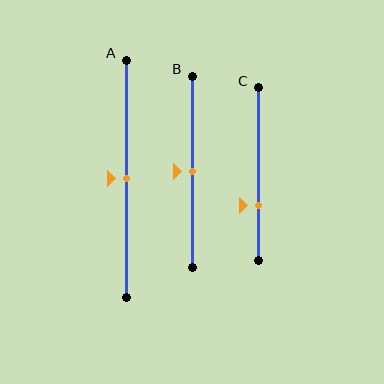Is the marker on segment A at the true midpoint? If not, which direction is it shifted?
Yes, the marker on segment A is at the true midpoint.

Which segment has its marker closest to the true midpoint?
Segment A has its marker closest to the true midpoint.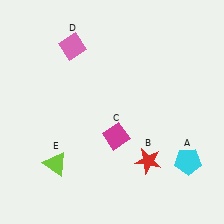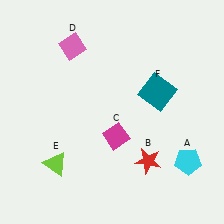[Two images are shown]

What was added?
A teal square (F) was added in Image 2.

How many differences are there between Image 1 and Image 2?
There is 1 difference between the two images.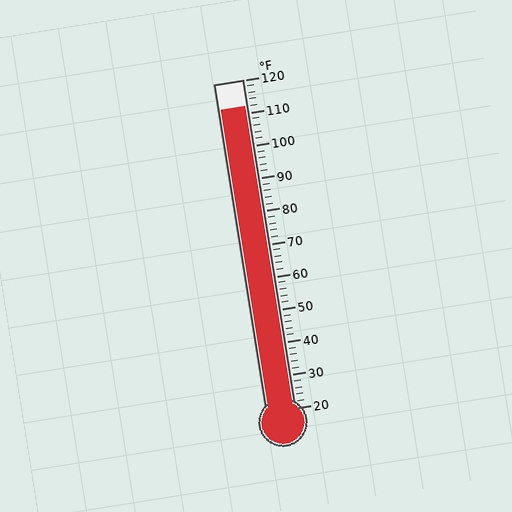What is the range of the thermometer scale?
The thermometer scale ranges from 20°F to 120°F.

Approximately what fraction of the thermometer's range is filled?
The thermometer is filled to approximately 90% of its range.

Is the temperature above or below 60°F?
The temperature is above 60°F.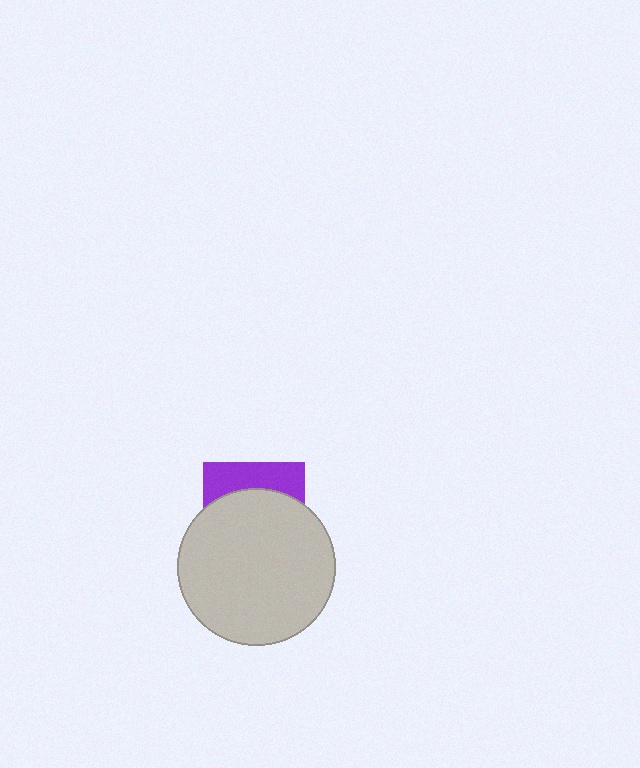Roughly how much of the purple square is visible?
A small part of it is visible (roughly 32%).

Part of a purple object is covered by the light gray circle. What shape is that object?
It is a square.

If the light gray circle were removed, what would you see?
You would see the complete purple square.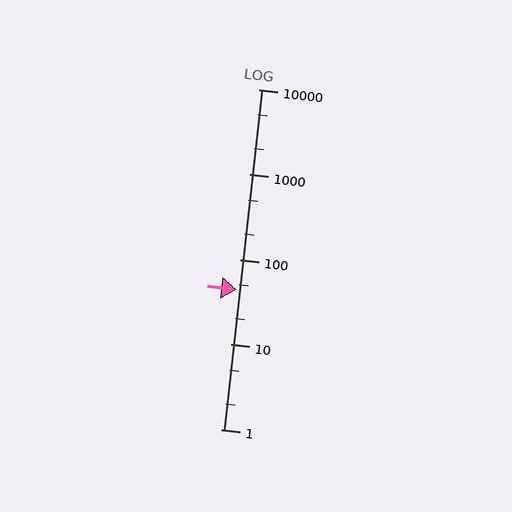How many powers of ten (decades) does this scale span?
The scale spans 4 decades, from 1 to 10000.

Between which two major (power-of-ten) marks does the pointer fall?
The pointer is between 10 and 100.